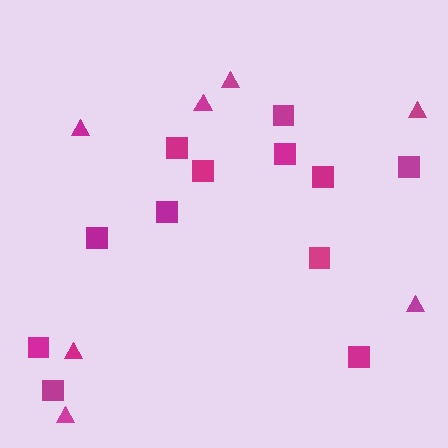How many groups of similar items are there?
There are 2 groups: one group of squares (12) and one group of triangles (7).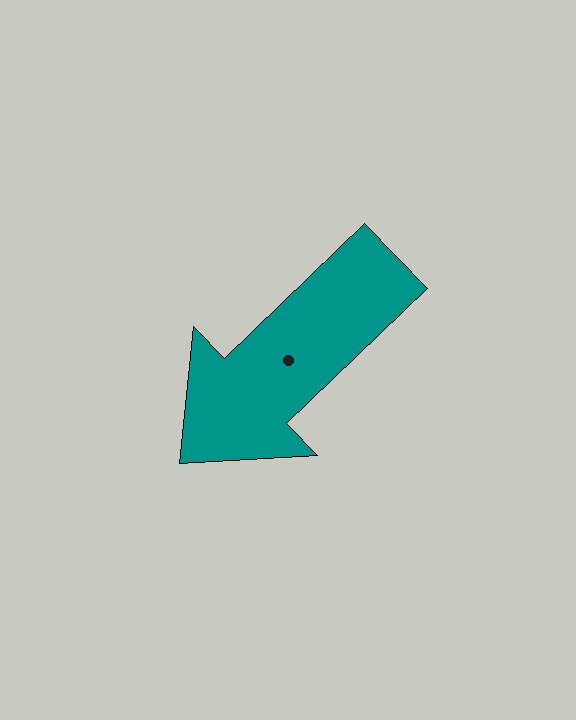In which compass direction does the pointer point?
Southwest.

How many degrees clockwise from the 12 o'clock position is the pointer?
Approximately 226 degrees.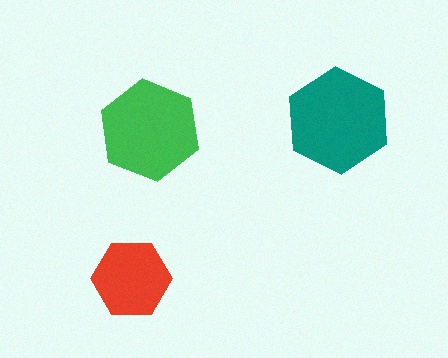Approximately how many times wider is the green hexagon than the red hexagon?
About 1.5 times wider.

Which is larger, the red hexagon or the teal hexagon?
The teal one.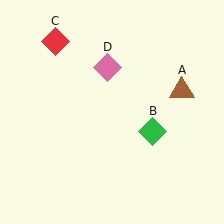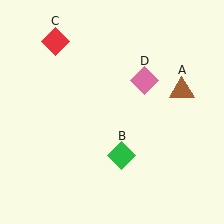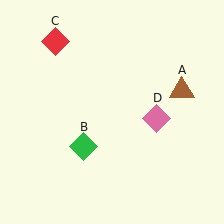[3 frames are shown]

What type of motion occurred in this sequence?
The green diamond (object B), pink diamond (object D) rotated clockwise around the center of the scene.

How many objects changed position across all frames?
2 objects changed position: green diamond (object B), pink diamond (object D).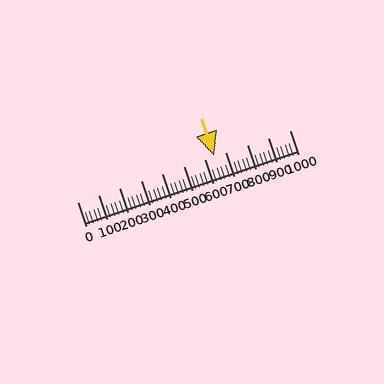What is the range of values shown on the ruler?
The ruler shows values from 0 to 1000.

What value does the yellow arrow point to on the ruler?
The yellow arrow points to approximately 643.